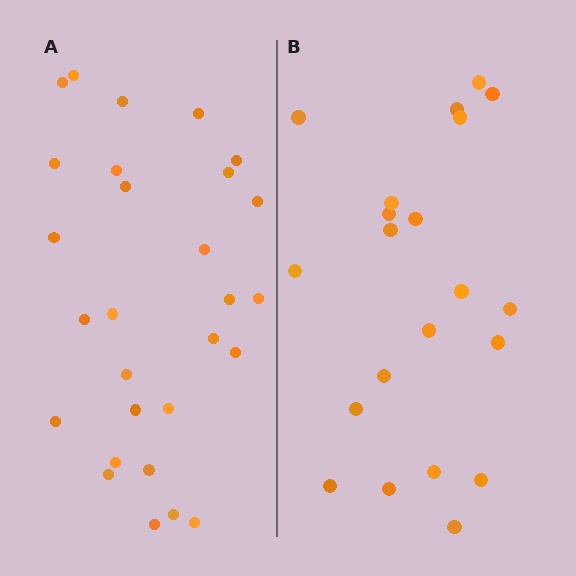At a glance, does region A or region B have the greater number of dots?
Region A (the left region) has more dots.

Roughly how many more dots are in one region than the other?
Region A has roughly 8 or so more dots than region B.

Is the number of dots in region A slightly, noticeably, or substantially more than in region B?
Region A has noticeably more, but not dramatically so. The ratio is roughly 1.3 to 1.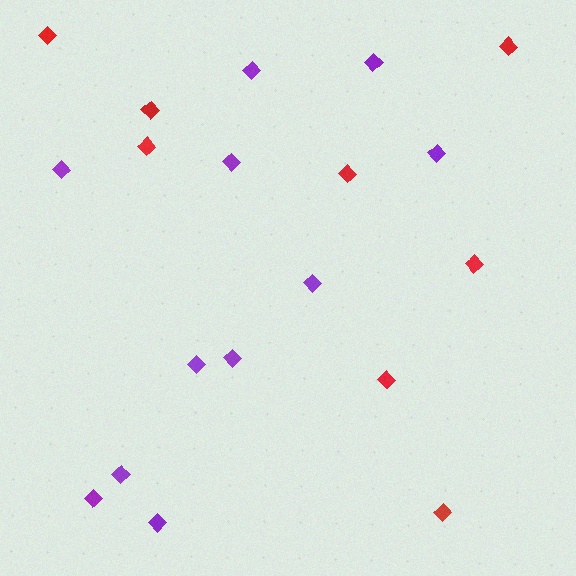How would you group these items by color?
There are 2 groups: one group of purple diamonds (11) and one group of red diamonds (8).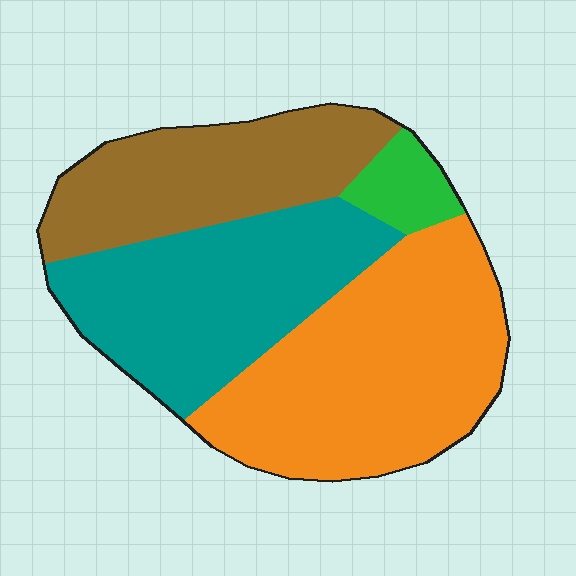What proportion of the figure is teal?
Teal takes up about one third (1/3) of the figure.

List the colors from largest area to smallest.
From largest to smallest: orange, teal, brown, green.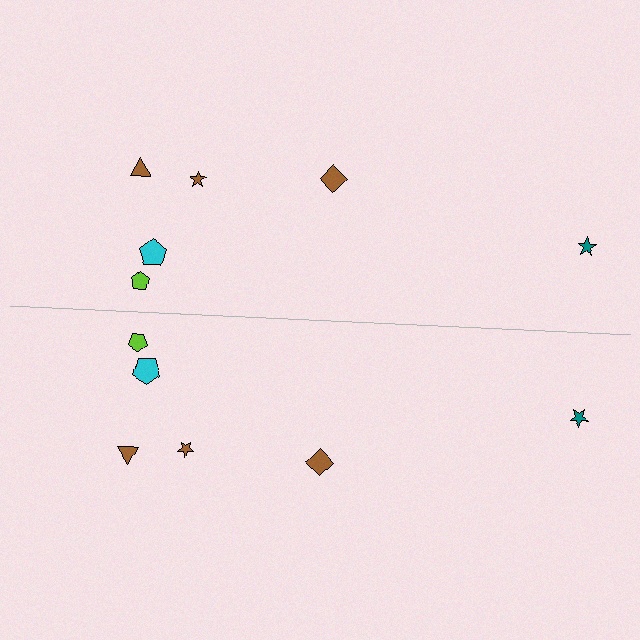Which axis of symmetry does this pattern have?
The pattern has a horizontal axis of symmetry running through the center of the image.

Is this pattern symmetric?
Yes, this pattern has bilateral (reflection) symmetry.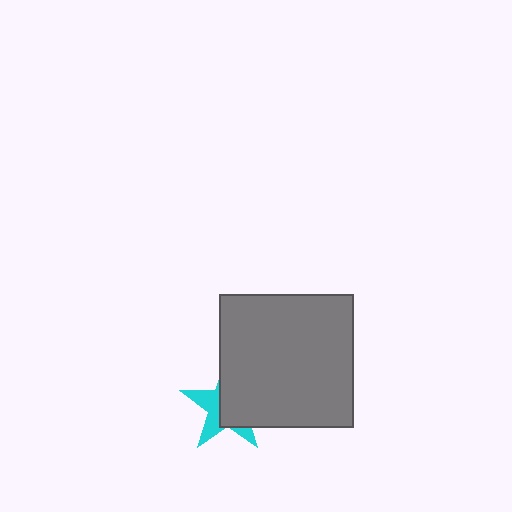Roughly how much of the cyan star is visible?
A small part of it is visible (roughly 42%).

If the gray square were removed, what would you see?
You would see the complete cyan star.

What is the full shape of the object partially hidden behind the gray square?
The partially hidden object is a cyan star.